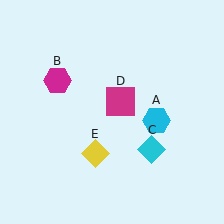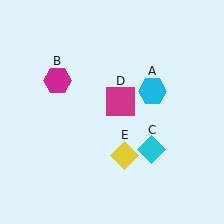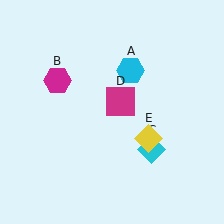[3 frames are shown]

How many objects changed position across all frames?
2 objects changed position: cyan hexagon (object A), yellow diamond (object E).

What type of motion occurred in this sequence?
The cyan hexagon (object A), yellow diamond (object E) rotated counterclockwise around the center of the scene.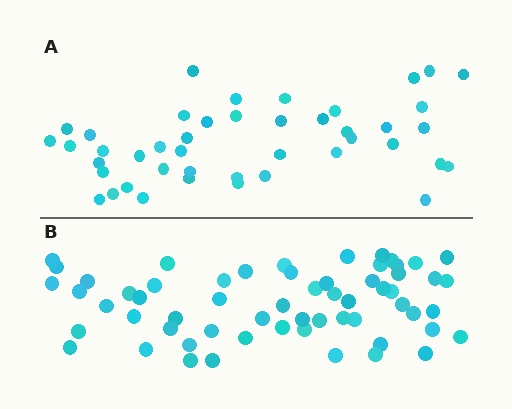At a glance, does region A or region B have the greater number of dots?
Region B (the bottom region) has more dots.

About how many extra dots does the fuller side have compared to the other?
Region B has approximately 15 more dots than region A.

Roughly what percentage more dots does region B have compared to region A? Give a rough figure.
About 35% more.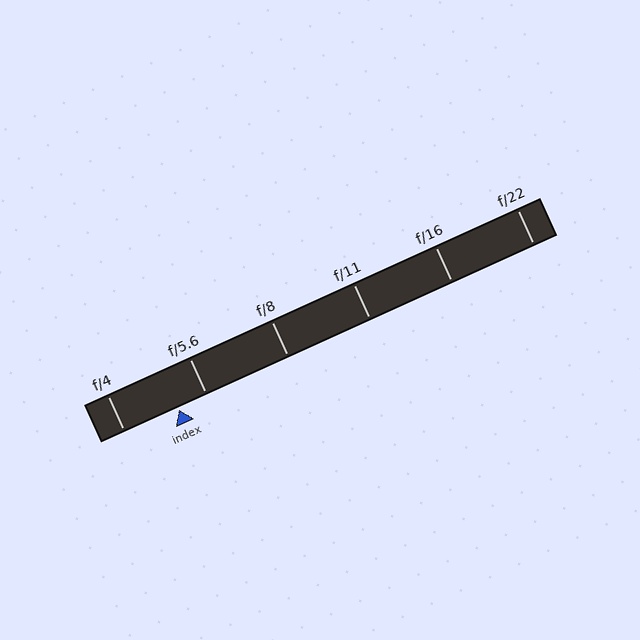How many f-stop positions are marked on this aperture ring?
There are 6 f-stop positions marked.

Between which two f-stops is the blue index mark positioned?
The index mark is between f/4 and f/5.6.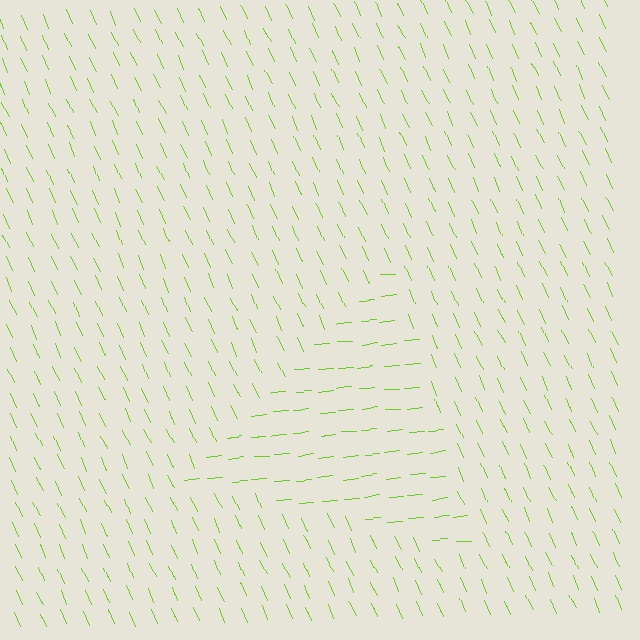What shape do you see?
I see a triangle.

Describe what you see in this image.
The image is filled with small lime line segments. A triangle region in the image has lines oriented differently from the surrounding lines, creating a visible texture boundary.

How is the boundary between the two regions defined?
The boundary is defined purely by a change in line orientation (approximately 71 degrees difference). All lines are the same color and thickness.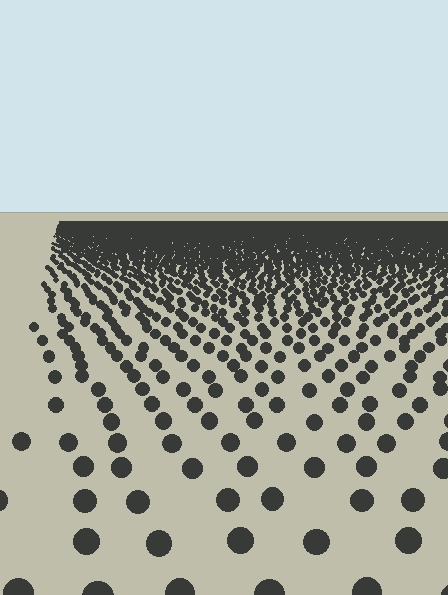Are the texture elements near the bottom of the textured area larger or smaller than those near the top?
Larger. Near the bottom, elements are closer to the viewer and appear at a bigger on-screen size.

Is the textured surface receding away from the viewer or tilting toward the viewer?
The surface is receding away from the viewer. Texture elements get smaller and denser toward the top.